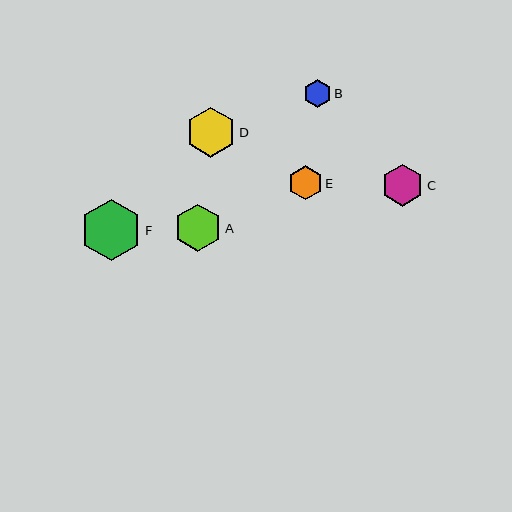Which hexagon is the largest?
Hexagon F is the largest with a size of approximately 61 pixels.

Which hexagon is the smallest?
Hexagon B is the smallest with a size of approximately 28 pixels.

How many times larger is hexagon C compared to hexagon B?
Hexagon C is approximately 1.5 times the size of hexagon B.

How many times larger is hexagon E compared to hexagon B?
Hexagon E is approximately 1.2 times the size of hexagon B.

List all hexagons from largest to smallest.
From largest to smallest: F, D, A, C, E, B.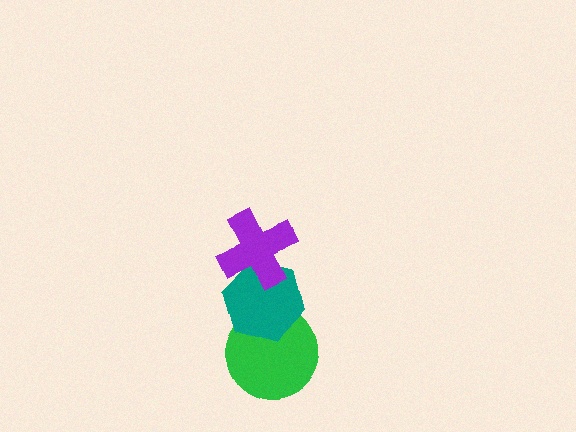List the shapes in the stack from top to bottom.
From top to bottom: the purple cross, the teal hexagon, the green circle.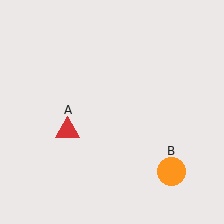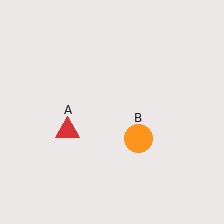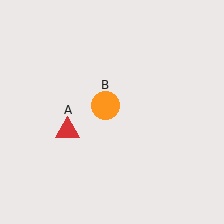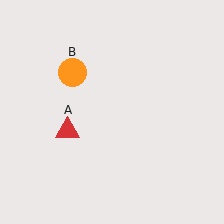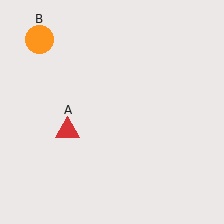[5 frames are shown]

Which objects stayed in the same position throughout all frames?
Red triangle (object A) remained stationary.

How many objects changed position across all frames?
1 object changed position: orange circle (object B).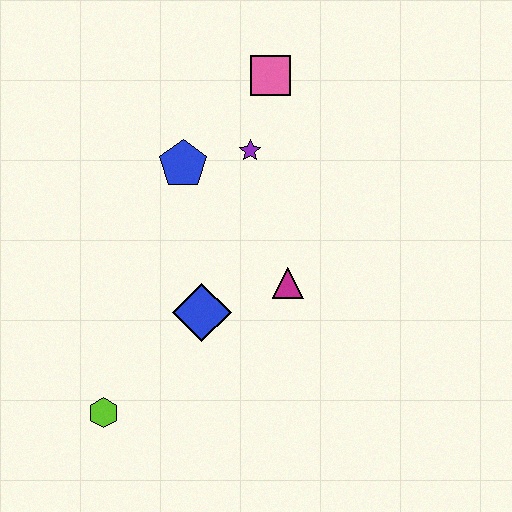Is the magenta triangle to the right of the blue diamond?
Yes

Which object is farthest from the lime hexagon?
The pink square is farthest from the lime hexagon.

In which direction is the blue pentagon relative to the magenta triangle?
The blue pentagon is above the magenta triangle.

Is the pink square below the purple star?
No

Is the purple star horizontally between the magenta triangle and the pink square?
No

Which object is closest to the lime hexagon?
The blue diamond is closest to the lime hexagon.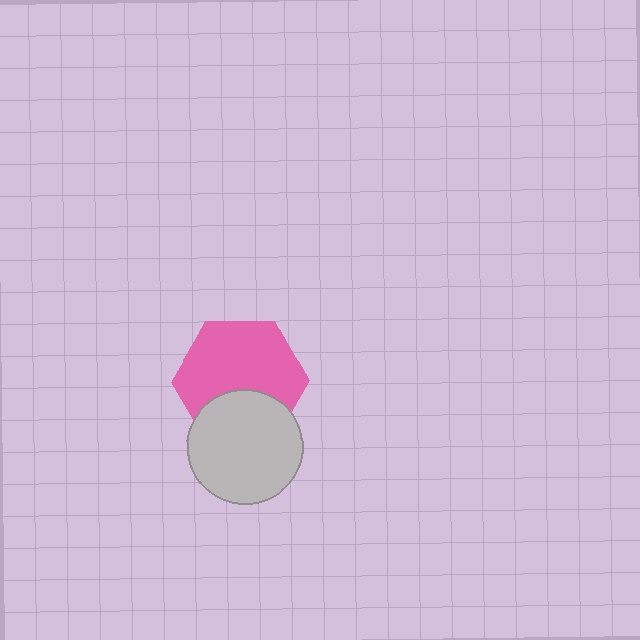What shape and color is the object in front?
The object in front is a light gray circle.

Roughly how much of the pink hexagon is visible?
Most of it is visible (roughly 69%).